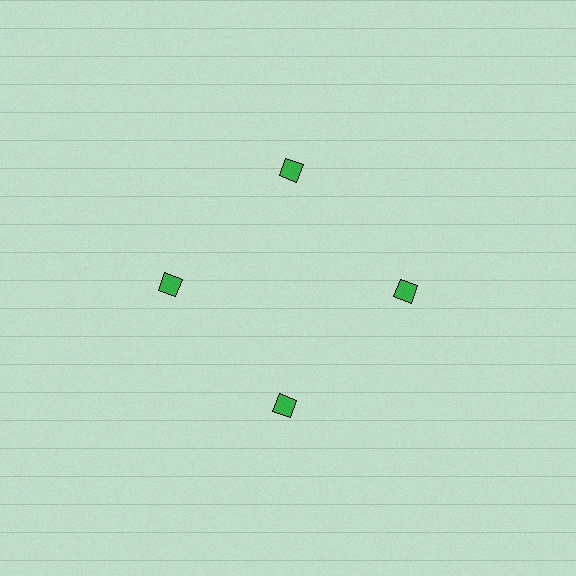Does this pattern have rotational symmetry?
Yes, this pattern has 4-fold rotational symmetry. It looks the same after rotating 90 degrees around the center.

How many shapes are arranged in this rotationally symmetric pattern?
There are 4 shapes, arranged in 4 groups of 1.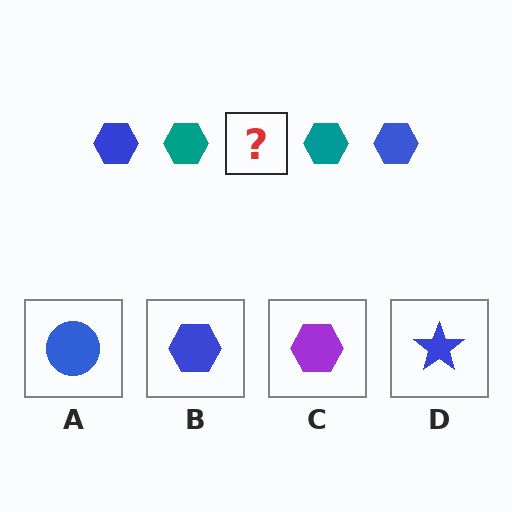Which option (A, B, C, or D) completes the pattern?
B.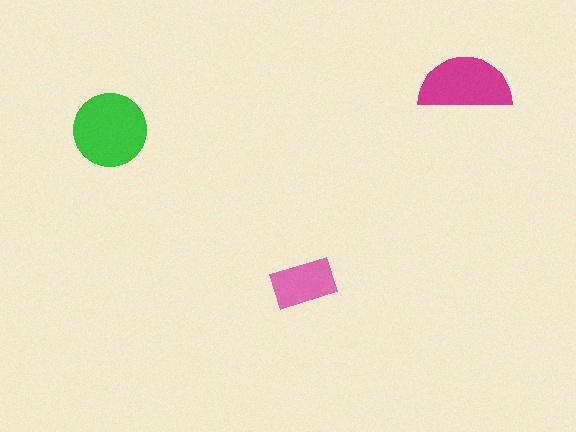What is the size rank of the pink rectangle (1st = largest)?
3rd.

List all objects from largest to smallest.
The green circle, the magenta semicircle, the pink rectangle.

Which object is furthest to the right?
The magenta semicircle is rightmost.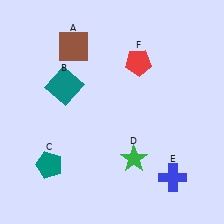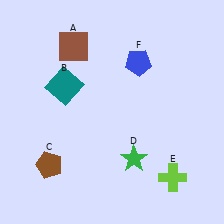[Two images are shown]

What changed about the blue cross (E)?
In Image 1, E is blue. In Image 2, it changed to lime.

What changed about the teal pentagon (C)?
In Image 1, C is teal. In Image 2, it changed to brown.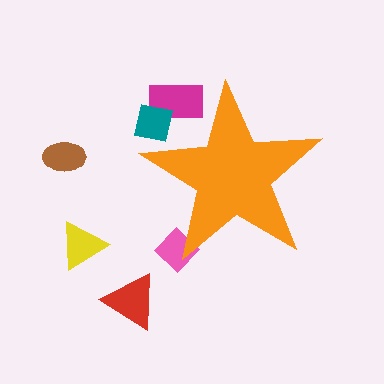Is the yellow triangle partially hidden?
No, the yellow triangle is fully visible.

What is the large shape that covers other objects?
An orange star.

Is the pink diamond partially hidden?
Yes, the pink diamond is partially hidden behind the orange star.